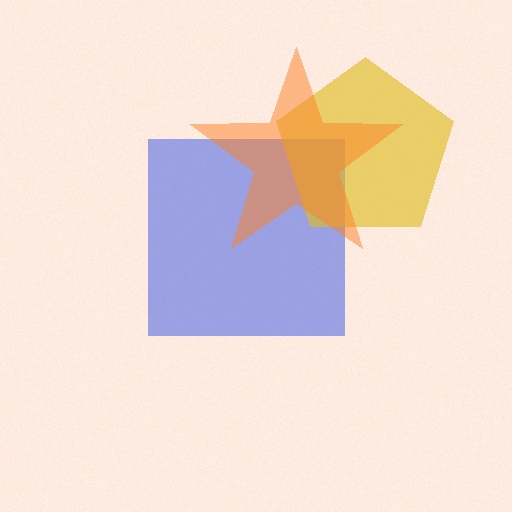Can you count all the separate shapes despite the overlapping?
Yes, there are 3 separate shapes.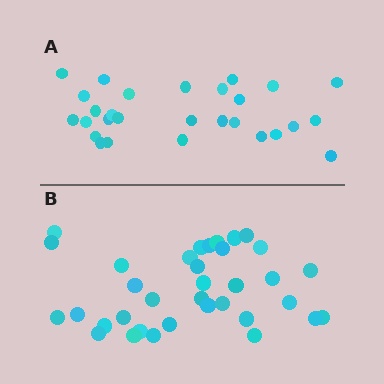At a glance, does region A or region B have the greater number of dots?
Region B (the bottom region) has more dots.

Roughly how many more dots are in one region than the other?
Region B has roughly 8 or so more dots than region A.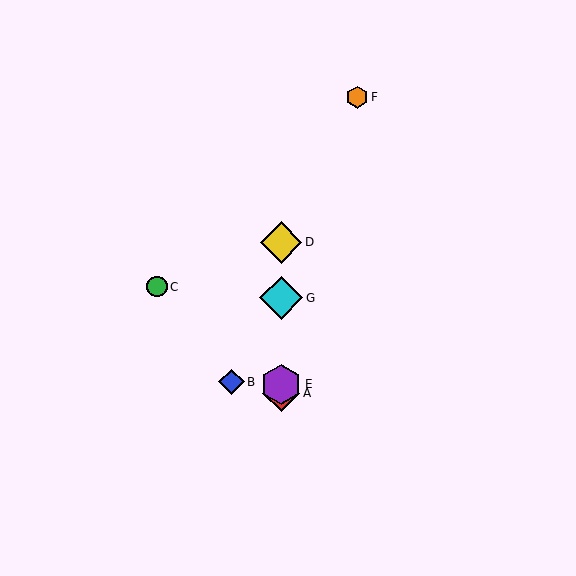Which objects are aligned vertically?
Objects A, D, E, G are aligned vertically.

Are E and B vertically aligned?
No, E is at x≈281 and B is at x≈231.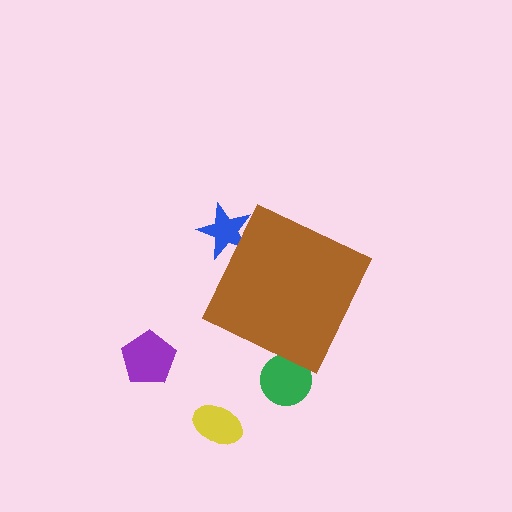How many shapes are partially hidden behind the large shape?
2 shapes are partially hidden.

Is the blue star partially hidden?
Yes, the blue star is partially hidden behind the brown diamond.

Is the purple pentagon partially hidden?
No, the purple pentagon is fully visible.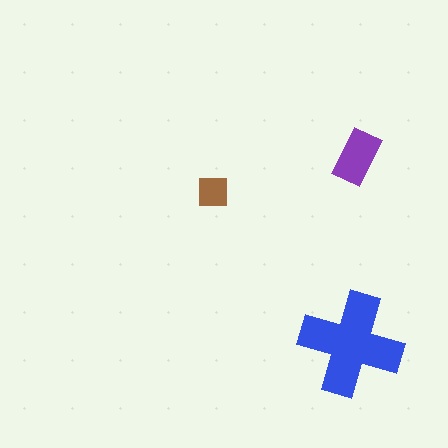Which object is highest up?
The purple rectangle is topmost.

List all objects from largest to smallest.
The blue cross, the purple rectangle, the brown square.